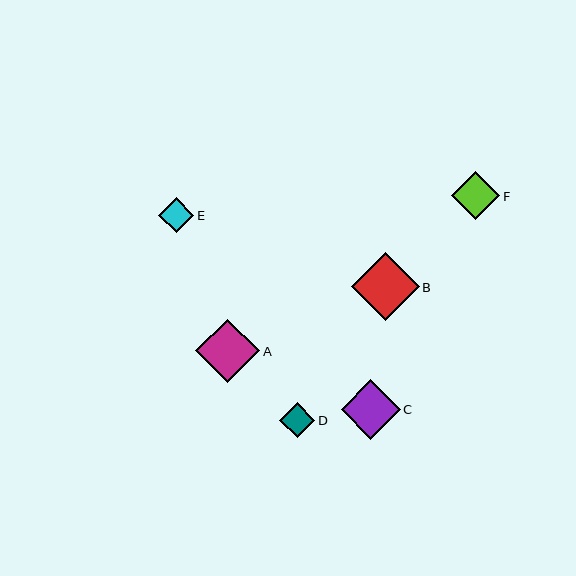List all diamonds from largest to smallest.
From largest to smallest: B, A, C, F, E, D.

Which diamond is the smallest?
Diamond D is the smallest with a size of approximately 35 pixels.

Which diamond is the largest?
Diamond B is the largest with a size of approximately 68 pixels.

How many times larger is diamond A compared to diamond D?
Diamond A is approximately 1.8 times the size of diamond D.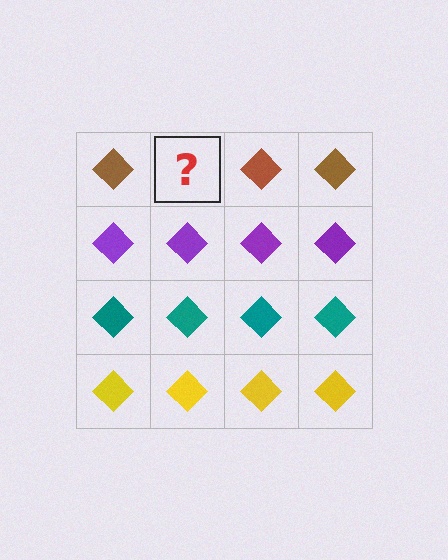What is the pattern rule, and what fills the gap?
The rule is that each row has a consistent color. The gap should be filled with a brown diamond.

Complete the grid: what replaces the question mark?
The question mark should be replaced with a brown diamond.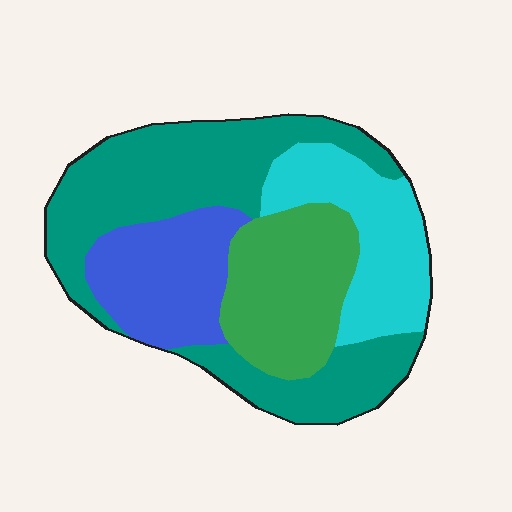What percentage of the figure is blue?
Blue takes up about one sixth (1/6) of the figure.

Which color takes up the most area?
Teal, at roughly 40%.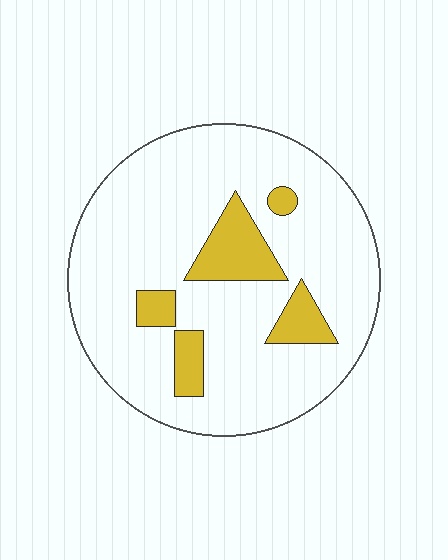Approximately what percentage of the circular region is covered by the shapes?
Approximately 15%.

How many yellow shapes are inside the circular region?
5.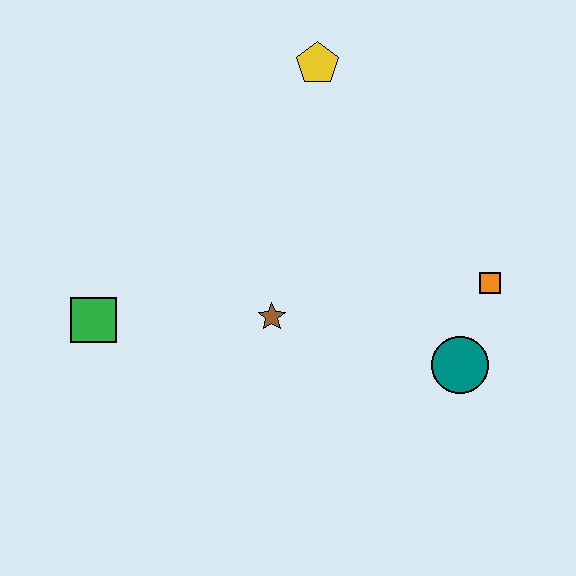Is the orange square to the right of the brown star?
Yes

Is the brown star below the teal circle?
No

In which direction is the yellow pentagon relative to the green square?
The yellow pentagon is above the green square.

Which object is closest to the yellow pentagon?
The brown star is closest to the yellow pentagon.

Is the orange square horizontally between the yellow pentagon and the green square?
No